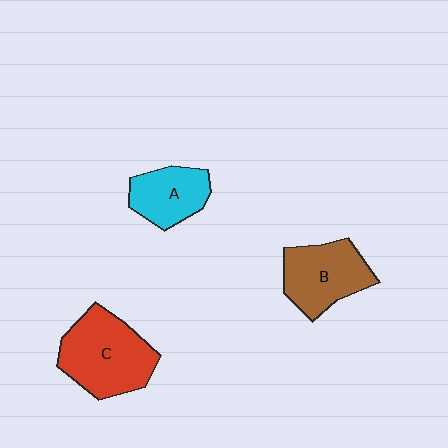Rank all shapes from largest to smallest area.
From largest to smallest: C (red), B (brown), A (cyan).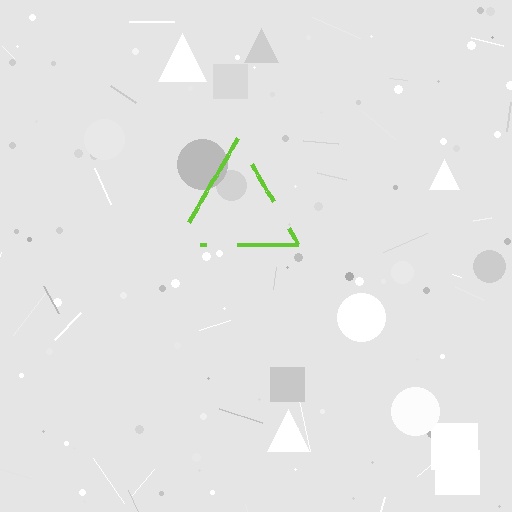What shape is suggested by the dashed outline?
The dashed outline suggests a triangle.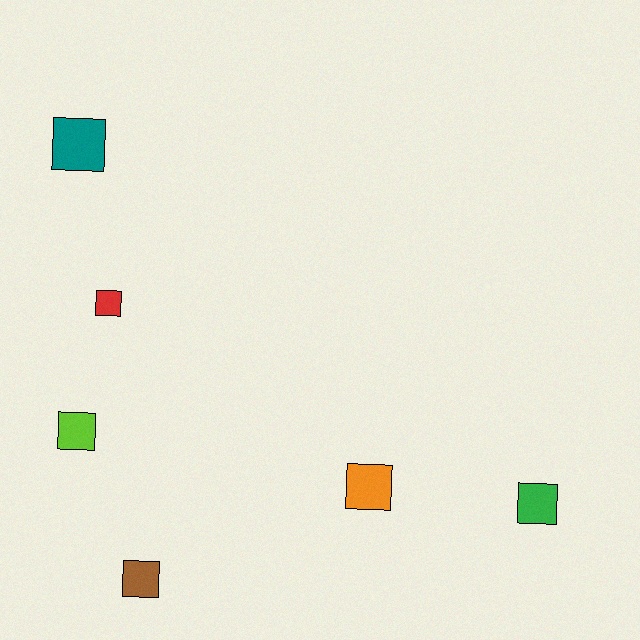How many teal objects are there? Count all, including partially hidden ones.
There is 1 teal object.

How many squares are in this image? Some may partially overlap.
There are 6 squares.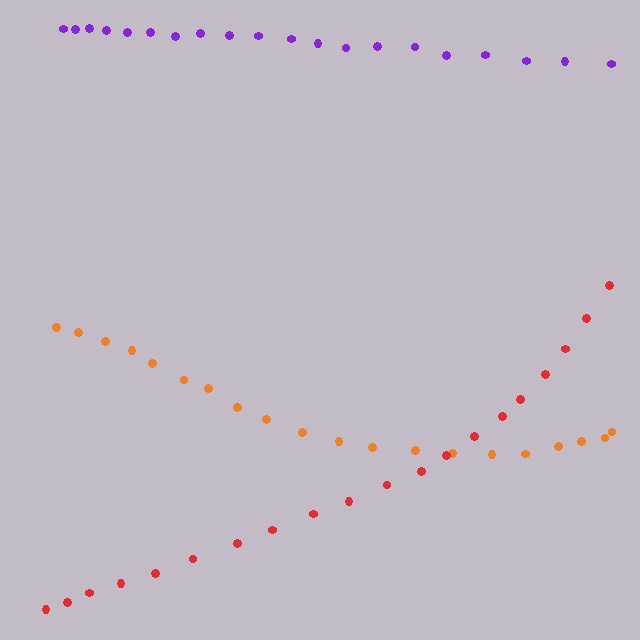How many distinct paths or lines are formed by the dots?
There are 3 distinct paths.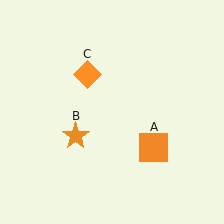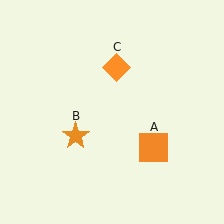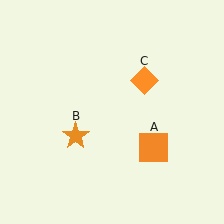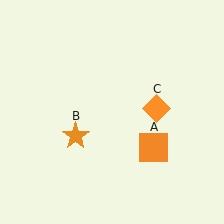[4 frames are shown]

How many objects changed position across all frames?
1 object changed position: orange diamond (object C).